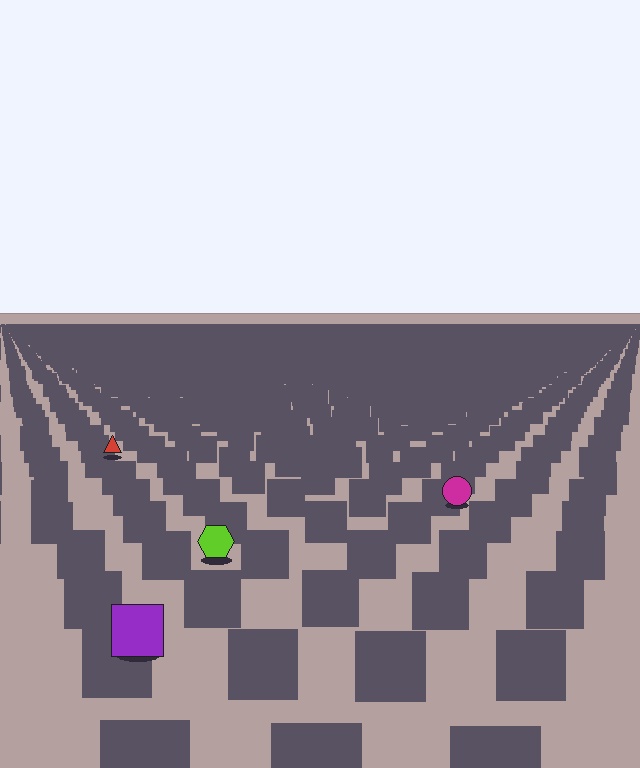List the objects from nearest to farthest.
From nearest to farthest: the purple square, the lime hexagon, the magenta circle, the red triangle.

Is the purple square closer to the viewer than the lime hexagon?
Yes. The purple square is closer — you can tell from the texture gradient: the ground texture is coarser near it.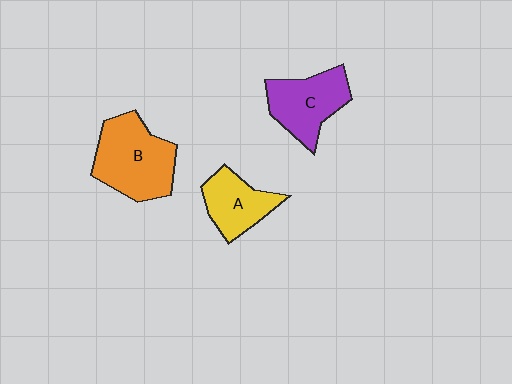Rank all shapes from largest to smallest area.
From largest to smallest: B (orange), C (purple), A (yellow).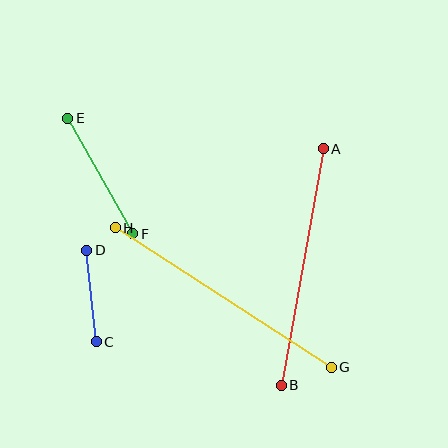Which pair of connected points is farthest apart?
Points G and H are farthest apart.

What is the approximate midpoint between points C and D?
The midpoint is at approximately (92, 296) pixels.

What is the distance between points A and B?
The distance is approximately 241 pixels.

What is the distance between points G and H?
The distance is approximately 257 pixels.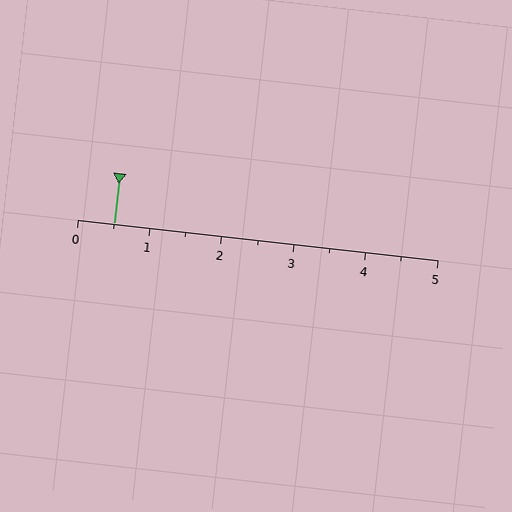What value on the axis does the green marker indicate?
The marker indicates approximately 0.5.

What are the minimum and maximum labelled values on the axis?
The axis runs from 0 to 5.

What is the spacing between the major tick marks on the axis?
The major ticks are spaced 1 apart.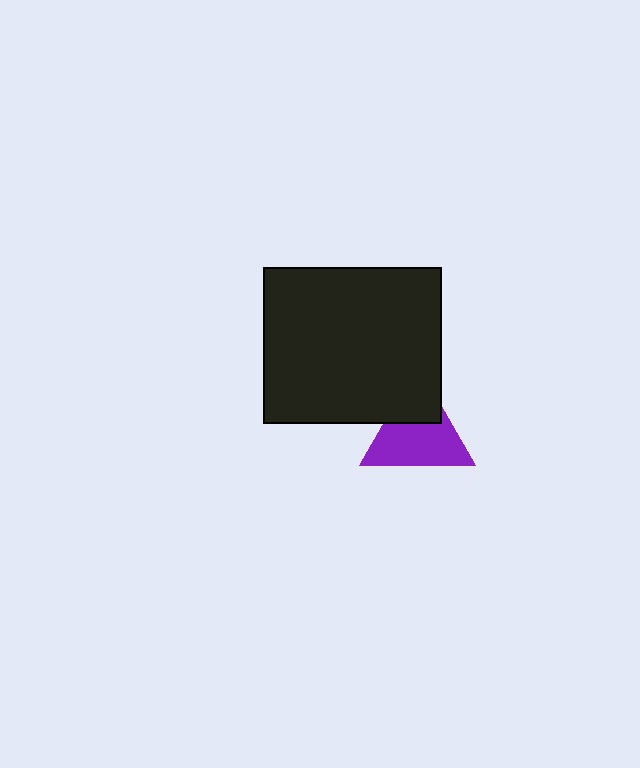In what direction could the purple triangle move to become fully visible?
The purple triangle could move down. That would shift it out from behind the black rectangle entirely.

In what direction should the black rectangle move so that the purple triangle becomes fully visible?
The black rectangle should move up. That is the shortest direction to clear the overlap and leave the purple triangle fully visible.